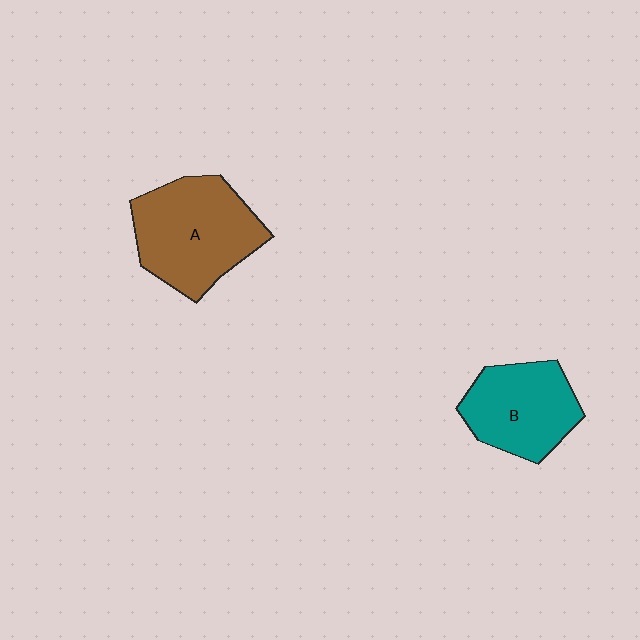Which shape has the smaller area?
Shape B (teal).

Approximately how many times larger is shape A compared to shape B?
Approximately 1.3 times.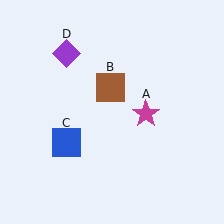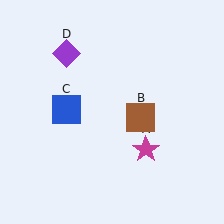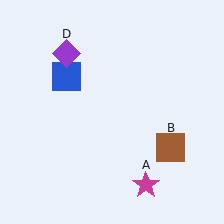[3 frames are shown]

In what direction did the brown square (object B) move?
The brown square (object B) moved down and to the right.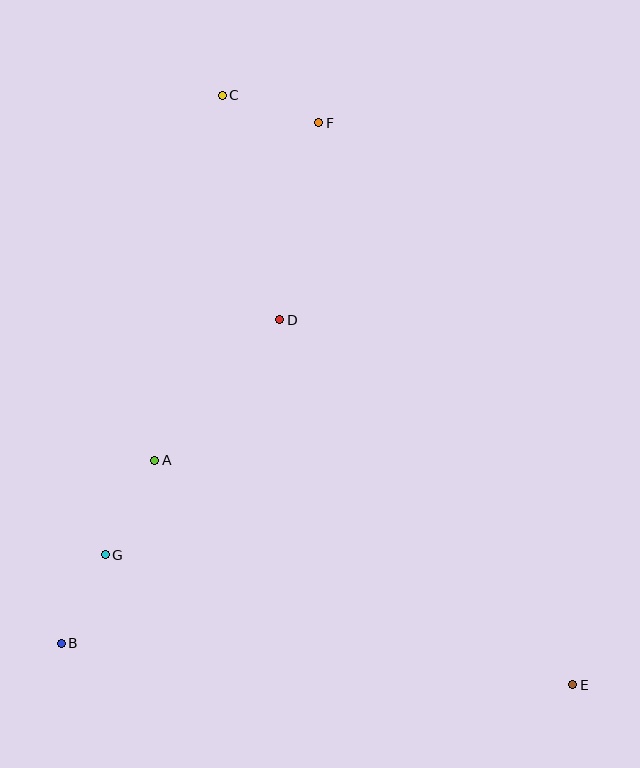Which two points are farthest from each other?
Points C and E are farthest from each other.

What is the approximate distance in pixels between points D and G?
The distance between D and G is approximately 293 pixels.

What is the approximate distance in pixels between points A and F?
The distance between A and F is approximately 375 pixels.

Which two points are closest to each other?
Points B and G are closest to each other.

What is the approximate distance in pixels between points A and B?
The distance between A and B is approximately 205 pixels.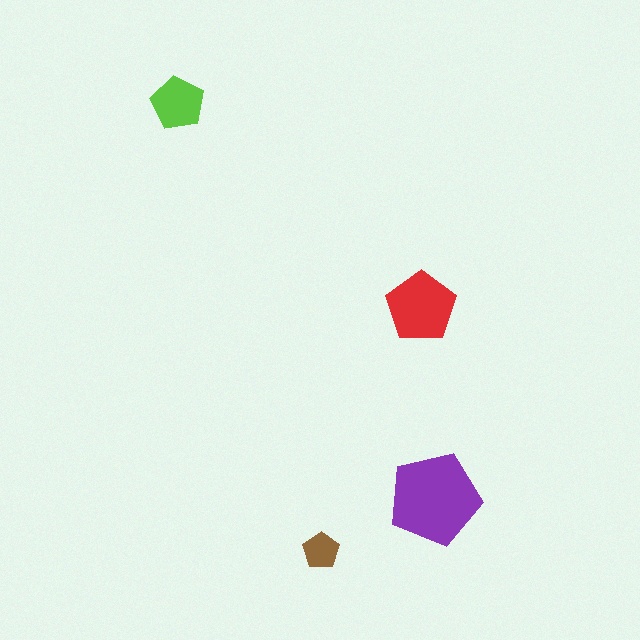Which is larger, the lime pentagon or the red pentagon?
The red one.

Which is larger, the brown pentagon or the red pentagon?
The red one.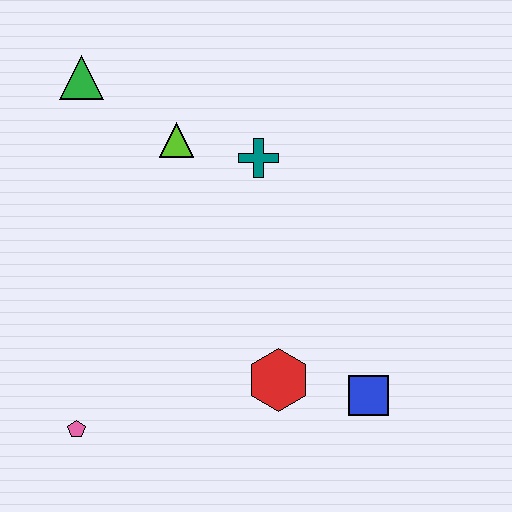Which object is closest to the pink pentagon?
The red hexagon is closest to the pink pentagon.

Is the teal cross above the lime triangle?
No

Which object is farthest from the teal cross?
The pink pentagon is farthest from the teal cross.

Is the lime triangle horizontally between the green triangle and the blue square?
Yes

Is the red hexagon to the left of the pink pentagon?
No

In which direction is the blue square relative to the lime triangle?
The blue square is below the lime triangle.